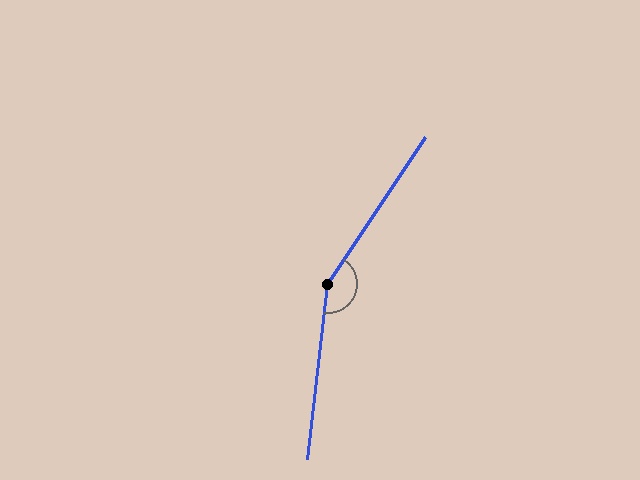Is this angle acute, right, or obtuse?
It is obtuse.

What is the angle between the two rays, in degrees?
Approximately 153 degrees.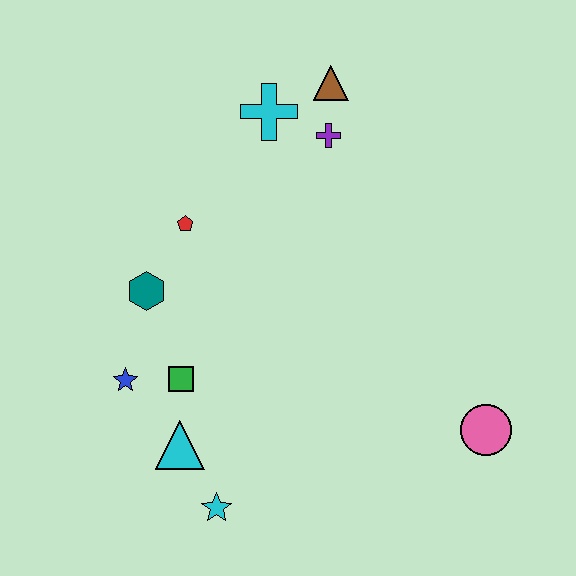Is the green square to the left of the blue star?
No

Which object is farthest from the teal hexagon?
The pink circle is farthest from the teal hexagon.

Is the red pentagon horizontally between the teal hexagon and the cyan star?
Yes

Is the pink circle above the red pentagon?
No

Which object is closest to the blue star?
The green square is closest to the blue star.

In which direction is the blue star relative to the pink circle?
The blue star is to the left of the pink circle.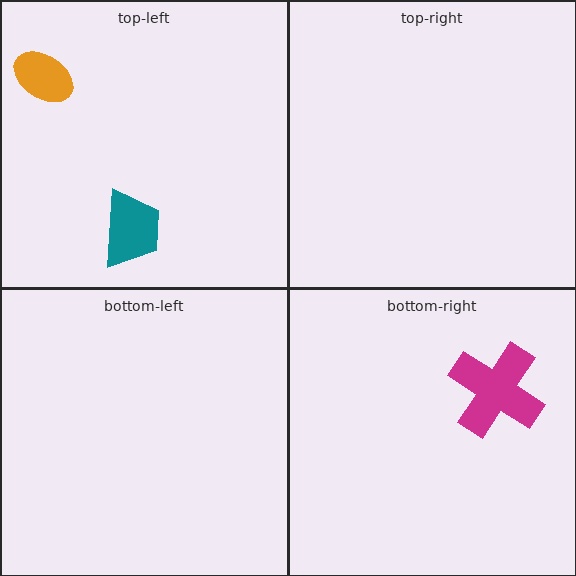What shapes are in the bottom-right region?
The magenta cross.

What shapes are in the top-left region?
The teal trapezoid, the orange ellipse.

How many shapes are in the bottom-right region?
1.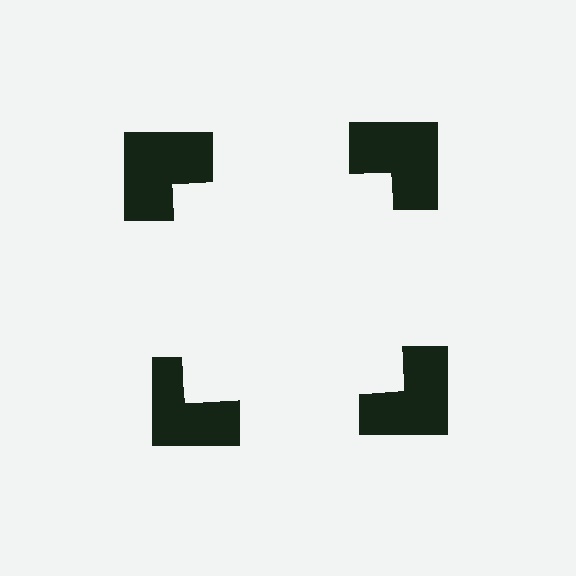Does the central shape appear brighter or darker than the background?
It typically appears slightly brighter than the background, even though no actual brightness change is drawn.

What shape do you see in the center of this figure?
An illusory square — its edges are inferred from the aligned wedge cuts in the notched squares, not physically drawn.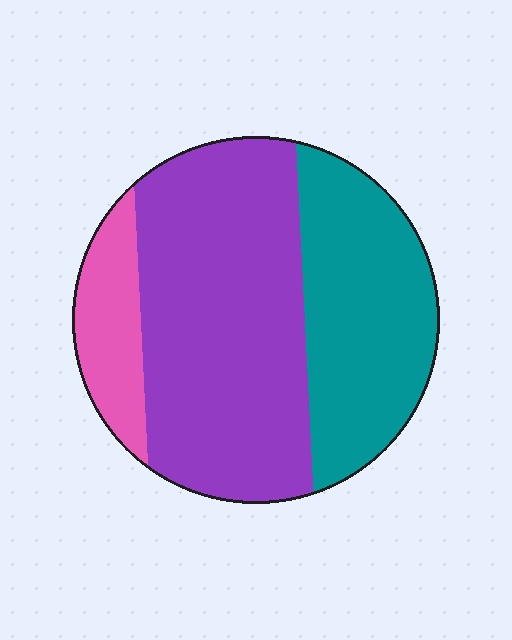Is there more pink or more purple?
Purple.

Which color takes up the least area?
Pink, at roughly 15%.